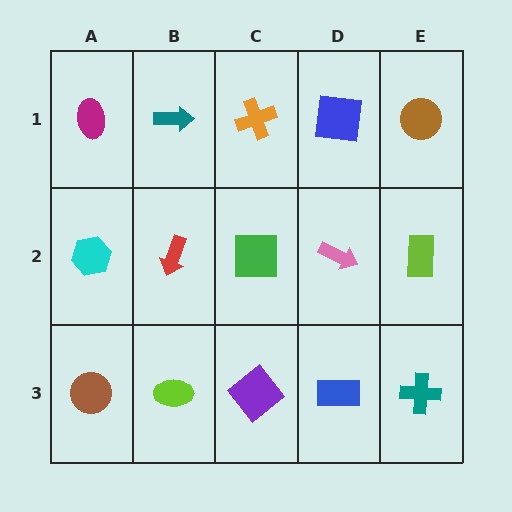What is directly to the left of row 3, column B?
A brown circle.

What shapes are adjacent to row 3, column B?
A red arrow (row 2, column B), a brown circle (row 3, column A), a purple diamond (row 3, column C).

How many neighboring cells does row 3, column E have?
2.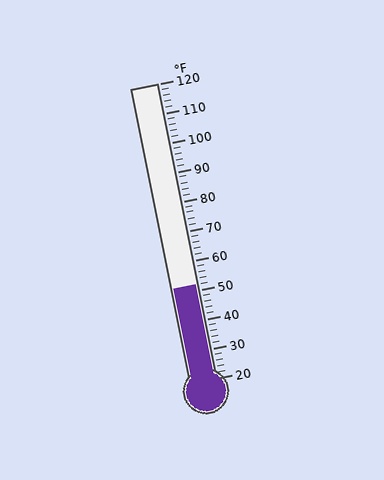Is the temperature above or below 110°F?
The temperature is below 110°F.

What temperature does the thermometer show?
The thermometer shows approximately 52°F.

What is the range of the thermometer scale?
The thermometer scale ranges from 20°F to 120°F.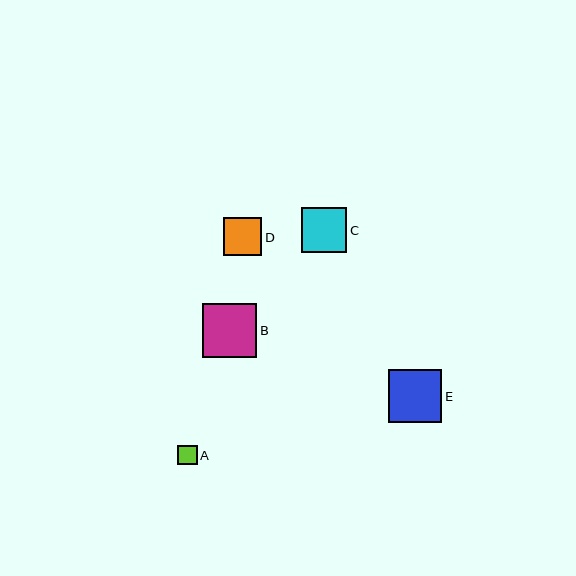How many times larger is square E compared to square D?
Square E is approximately 1.4 times the size of square D.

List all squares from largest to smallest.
From largest to smallest: B, E, C, D, A.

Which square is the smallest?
Square A is the smallest with a size of approximately 19 pixels.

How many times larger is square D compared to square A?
Square D is approximately 2.0 times the size of square A.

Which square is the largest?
Square B is the largest with a size of approximately 54 pixels.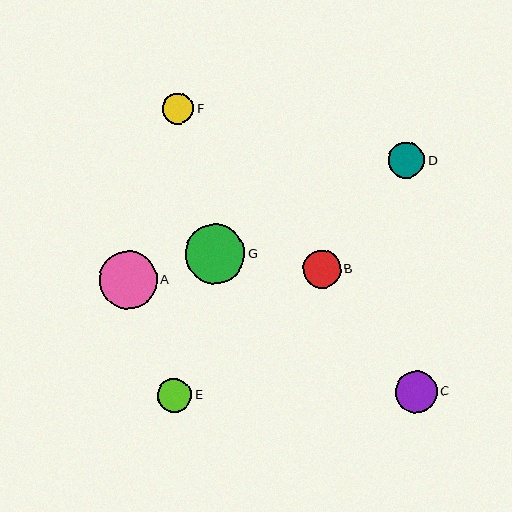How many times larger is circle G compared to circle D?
Circle G is approximately 1.6 times the size of circle D.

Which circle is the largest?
Circle G is the largest with a size of approximately 59 pixels.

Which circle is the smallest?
Circle F is the smallest with a size of approximately 31 pixels.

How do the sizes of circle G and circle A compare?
Circle G and circle A are approximately the same size.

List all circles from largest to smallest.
From largest to smallest: G, A, C, B, D, E, F.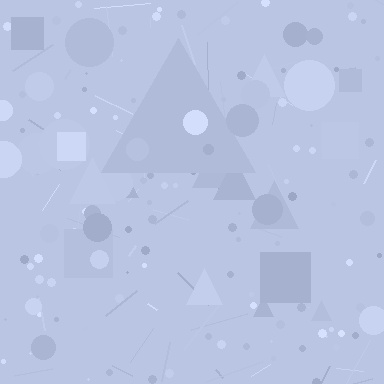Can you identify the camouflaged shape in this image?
The camouflaged shape is a triangle.